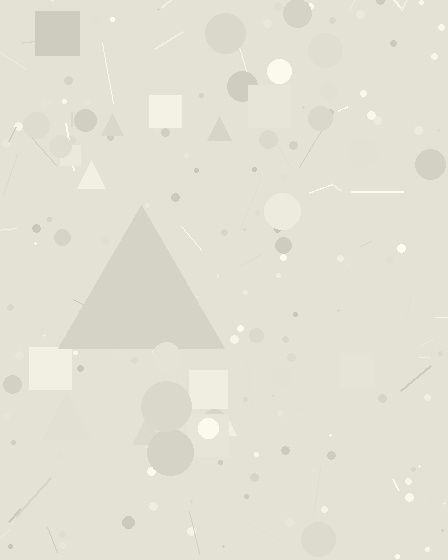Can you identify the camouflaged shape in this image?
The camouflaged shape is a triangle.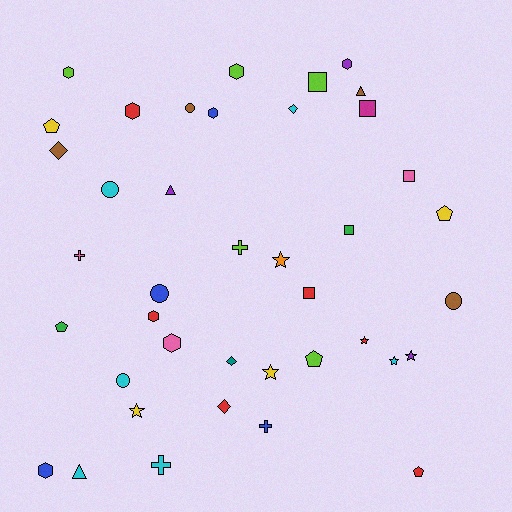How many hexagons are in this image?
There are 8 hexagons.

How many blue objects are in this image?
There are 4 blue objects.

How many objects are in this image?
There are 40 objects.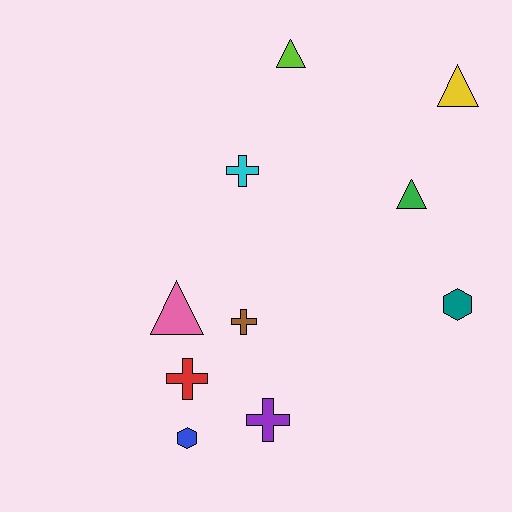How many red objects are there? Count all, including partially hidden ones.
There is 1 red object.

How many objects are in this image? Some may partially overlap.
There are 10 objects.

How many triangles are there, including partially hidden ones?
There are 4 triangles.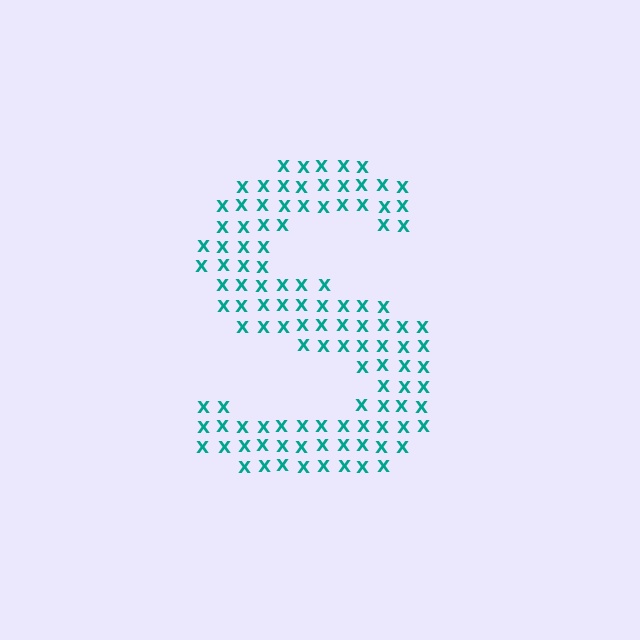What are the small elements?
The small elements are letter X's.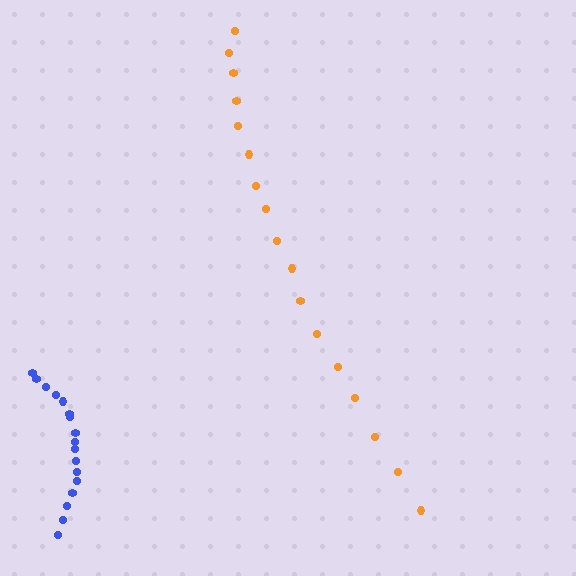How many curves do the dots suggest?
There are 2 distinct paths.